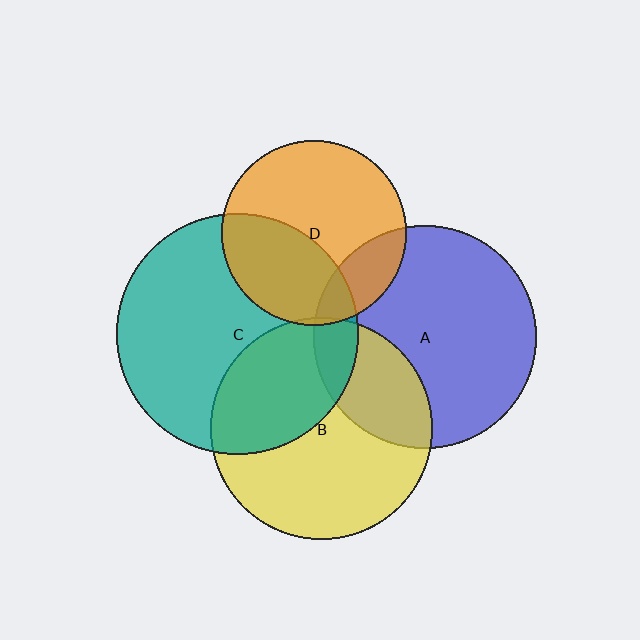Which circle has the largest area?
Circle C (teal).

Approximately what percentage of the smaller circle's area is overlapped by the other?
Approximately 40%.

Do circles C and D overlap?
Yes.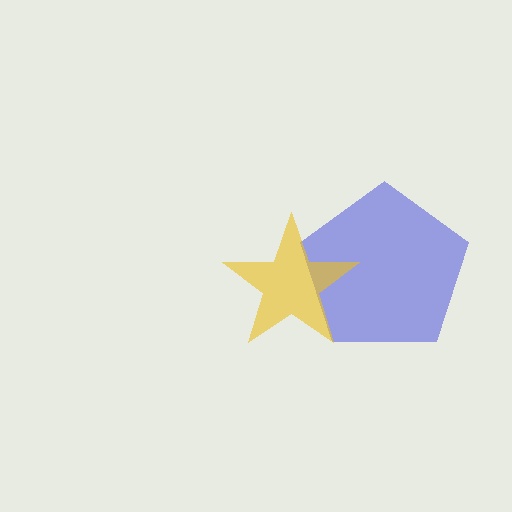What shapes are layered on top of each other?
The layered shapes are: a blue pentagon, a yellow star.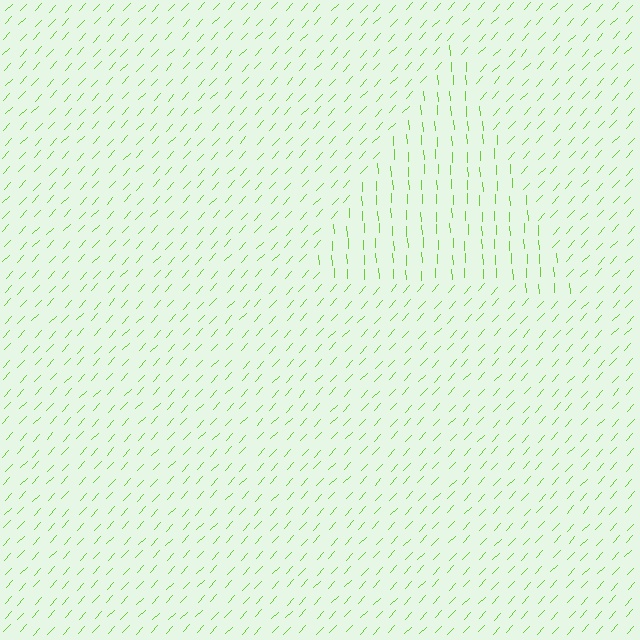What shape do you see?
I see a triangle.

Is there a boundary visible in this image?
Yes, there is a texture boundary formed by a change in line orientation.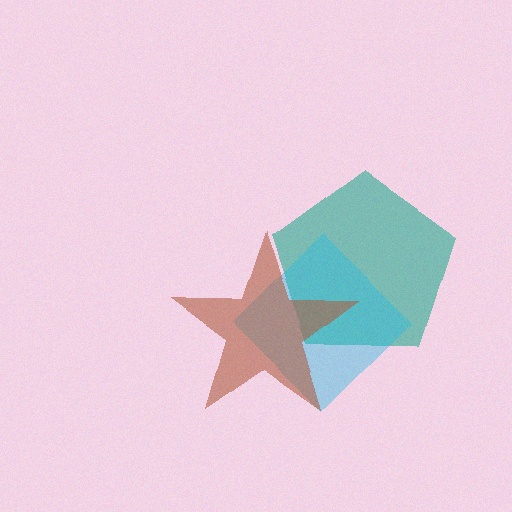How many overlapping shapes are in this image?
There are 3 overlapping shapes in the image.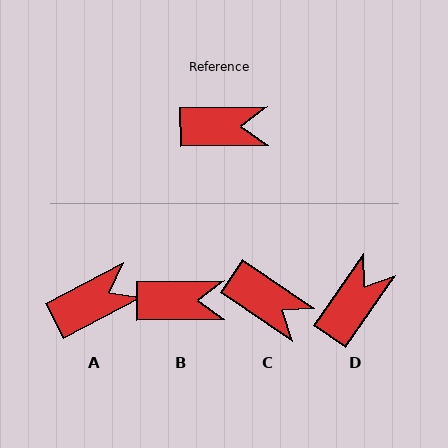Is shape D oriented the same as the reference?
No, it is off by about 55 degrees.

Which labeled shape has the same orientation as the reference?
B.